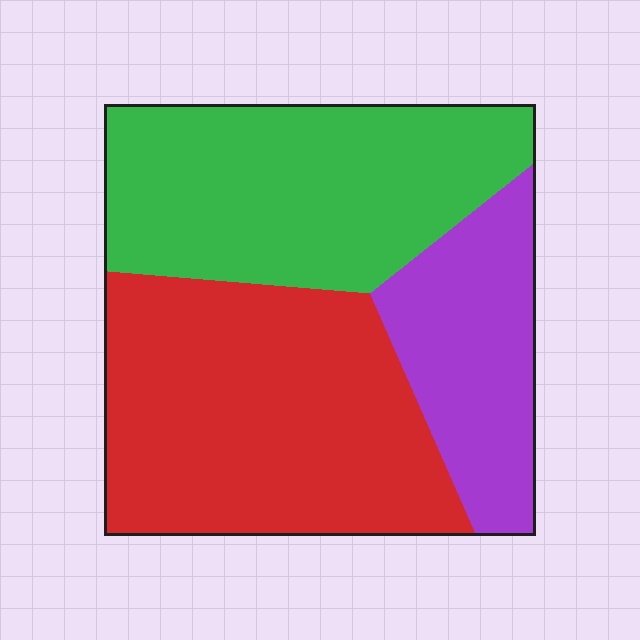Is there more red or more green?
Red.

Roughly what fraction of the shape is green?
Green covers roughly 35% of the shape.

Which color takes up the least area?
Purple, at roughly 20%.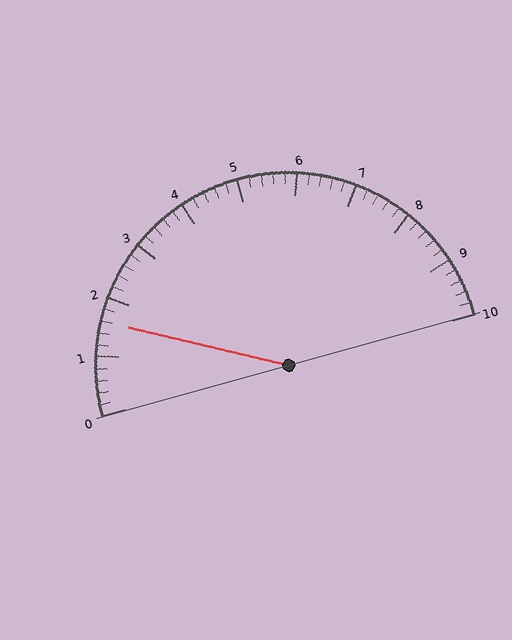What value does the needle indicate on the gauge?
The needle indicates approximately 1.6.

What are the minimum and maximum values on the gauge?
The gauge ranges from 0 to 10.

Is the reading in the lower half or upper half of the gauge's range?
The reading is in the lower half of the range (0 to 10).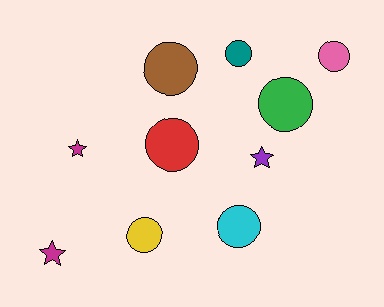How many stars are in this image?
There are 3 stars.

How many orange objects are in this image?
There are no orange objects.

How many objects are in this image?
There are 10 objects.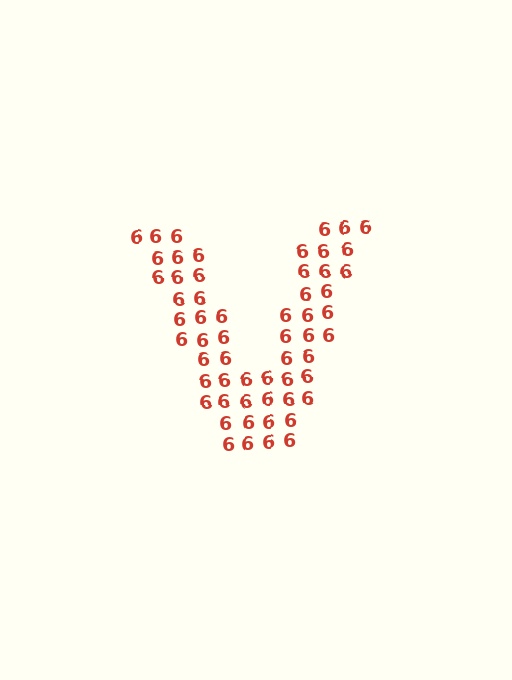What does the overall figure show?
The overall figure shows the letter V.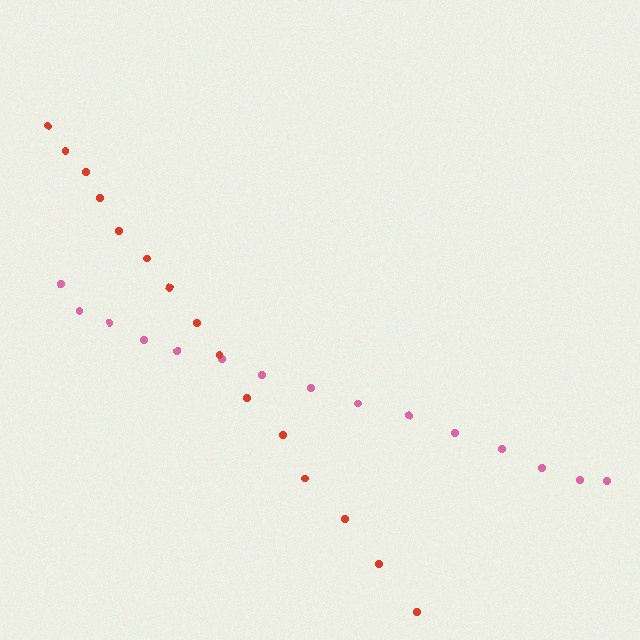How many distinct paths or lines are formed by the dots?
There are 2 distinct paths.